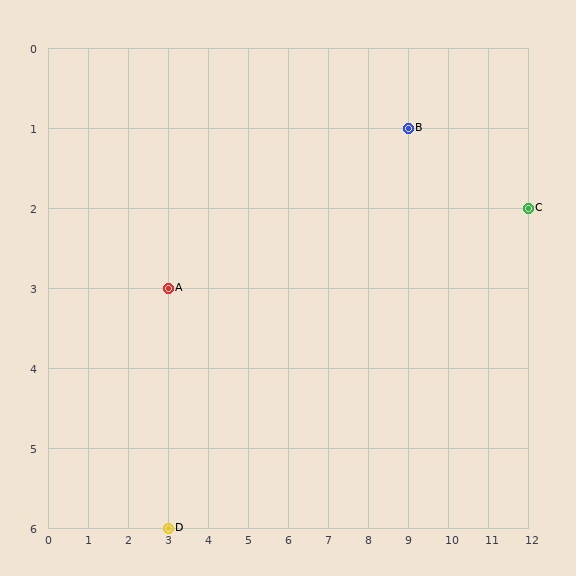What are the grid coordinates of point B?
Point B is at grid coordinates (9, 1).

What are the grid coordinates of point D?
Point D is at grid coordinates (3, 6).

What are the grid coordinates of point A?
Point A is at grid coordinates (3, 3).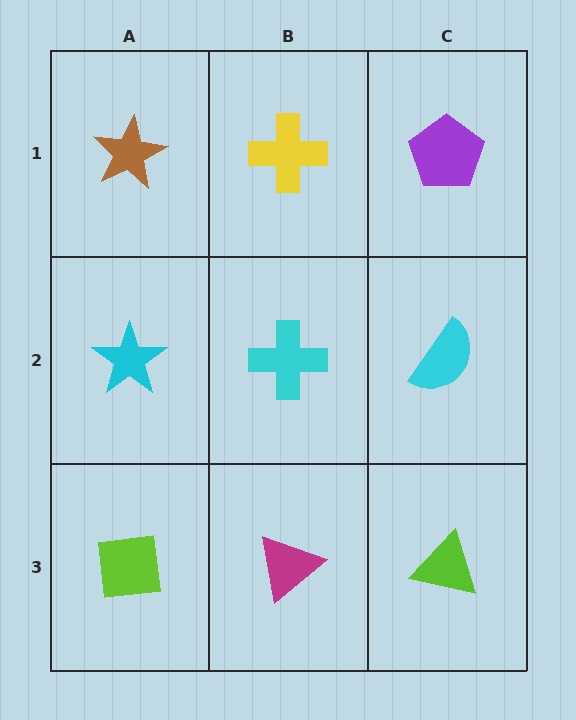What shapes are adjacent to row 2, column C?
A purple pentagon (row 1, column C), a lime triangle (row 3, column C), a cyan cross (row 2, column B).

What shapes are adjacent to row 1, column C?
A cyan semicircle (row 2, column C), a yellow cross (row 1, column B).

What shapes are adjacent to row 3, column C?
A cyan semicircle (row 2, column C), a magenta triangle (row 3, column B).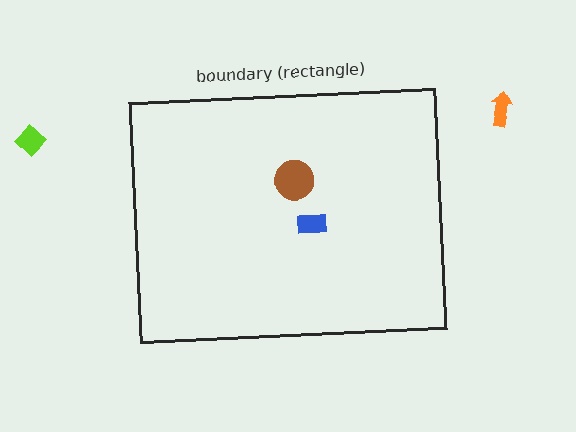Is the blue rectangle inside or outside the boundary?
Inside.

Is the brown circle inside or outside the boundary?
Inside.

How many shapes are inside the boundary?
2 inside, 2 outside.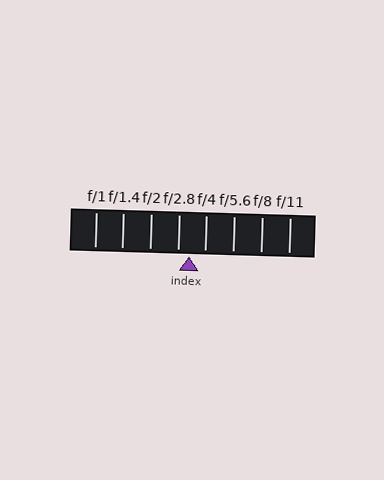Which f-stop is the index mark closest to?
The index mark is closest to f/2.8.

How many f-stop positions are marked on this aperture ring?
There are 8 f-stop positions marked.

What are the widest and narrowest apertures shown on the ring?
The widest aperture shown is f/1 and the narrowest is f/11.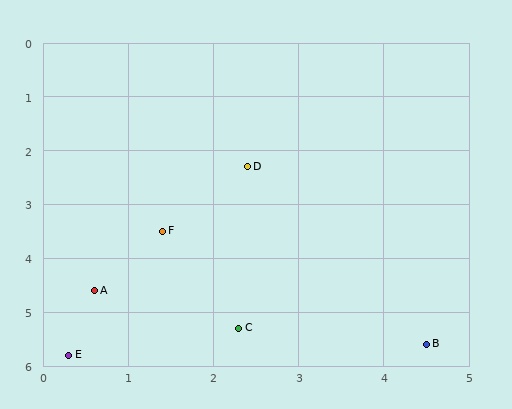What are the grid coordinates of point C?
Point C is at approximately (2.3, 5.3).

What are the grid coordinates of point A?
Point A is at approximately (0.6, 4.6).